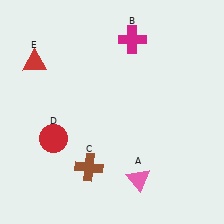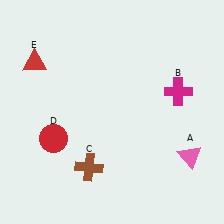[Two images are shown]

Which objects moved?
The objects that moved are: the pink triangle (A), the magenta cross (B).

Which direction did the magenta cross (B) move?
The magenta cross (B) moved down.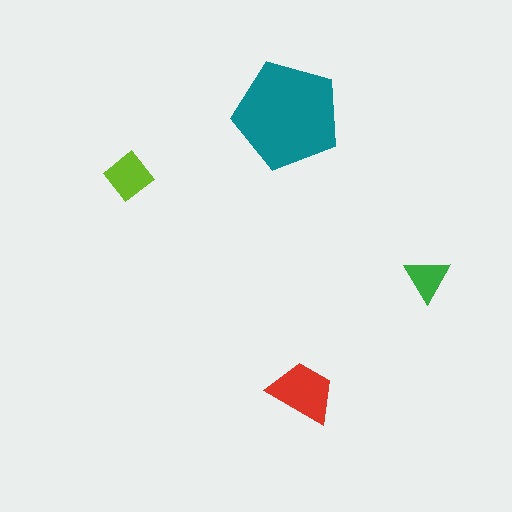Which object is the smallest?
The green triangle.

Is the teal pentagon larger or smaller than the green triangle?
Larger.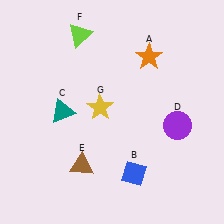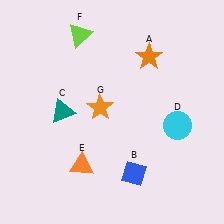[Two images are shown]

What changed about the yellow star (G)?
In Image 1, G is yellow. In Image 2, it changed to orange.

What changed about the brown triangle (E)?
In Image 1, E is brown. In Image 2, it changed to orange.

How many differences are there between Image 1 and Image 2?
There are 3 differences between the two images.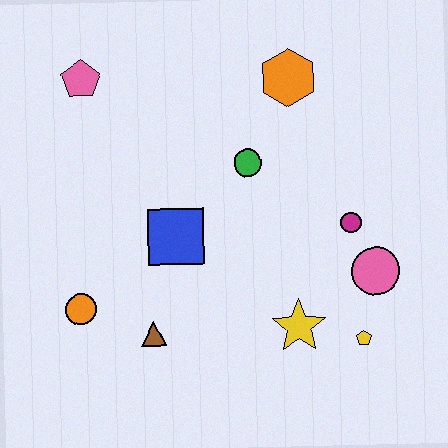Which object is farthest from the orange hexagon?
The orange circle is farthest from the orange hexagon.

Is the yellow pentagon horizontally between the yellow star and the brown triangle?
No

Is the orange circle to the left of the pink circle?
Yes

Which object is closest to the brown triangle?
The orange circle is closest to the brown triangle.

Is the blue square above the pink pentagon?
No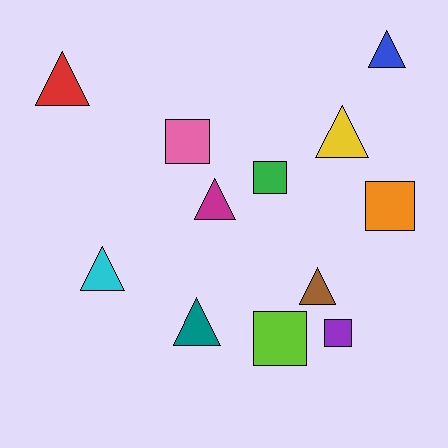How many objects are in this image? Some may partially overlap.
There are 12 objects.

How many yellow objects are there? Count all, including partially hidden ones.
There is 1 yellow object.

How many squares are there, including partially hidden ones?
There are 5 squares.